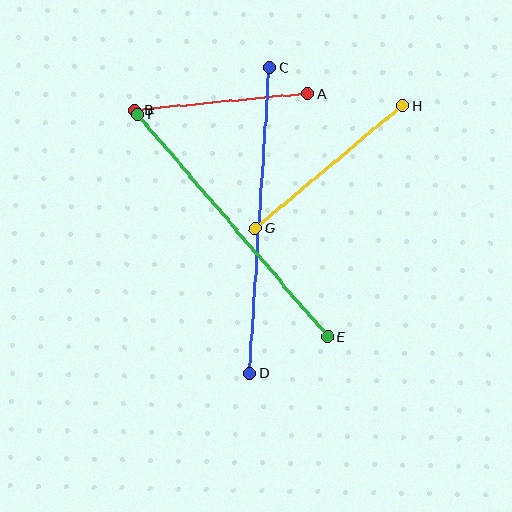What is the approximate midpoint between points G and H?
The midpoint is at approximately (329, 167) pixels.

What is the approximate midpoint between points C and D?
The midpoint is at approximately (260, 220) pixels.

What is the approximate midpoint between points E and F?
The midpoint is at approximately (232, 225) pixels.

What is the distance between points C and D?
The distance is approximately 306 pixels.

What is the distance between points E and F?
The distance is approximately 293 pixels.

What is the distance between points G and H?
The distance is approximately 192 pixels.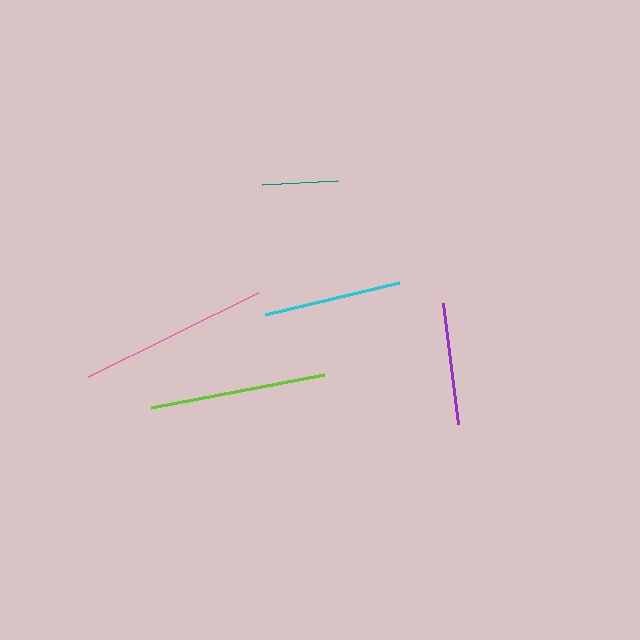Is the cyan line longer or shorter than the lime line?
The lime line is longer than the cyan line.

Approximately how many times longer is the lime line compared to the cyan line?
The lime line is approximately 1.3 times the length of the cyan line.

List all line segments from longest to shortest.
From longest to shortest: pink, lime, cyan, purple, teal.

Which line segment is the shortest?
The teal line is the shortest at approximately 75 pixels.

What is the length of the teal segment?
The teal segment is approximately 75 pixels long.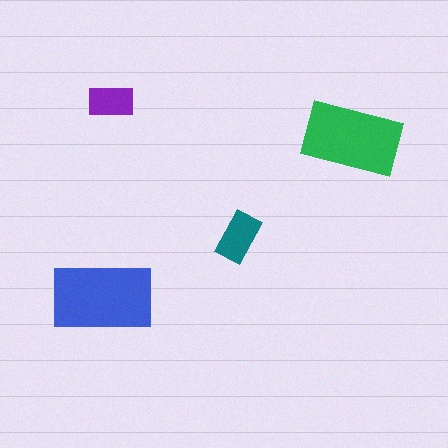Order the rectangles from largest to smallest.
the blue one, the green one, the teal one, the purple one.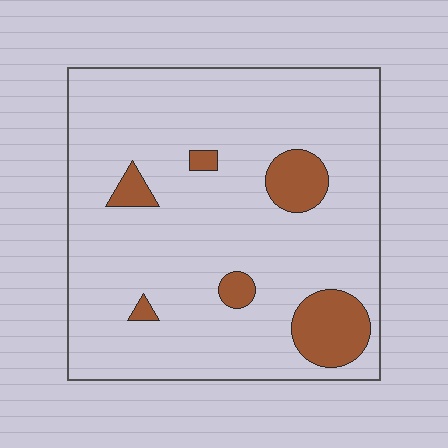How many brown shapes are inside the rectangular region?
6.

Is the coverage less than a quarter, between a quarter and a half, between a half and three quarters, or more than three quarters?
Less than a quarter.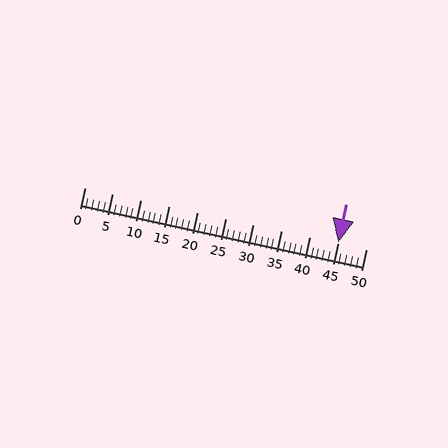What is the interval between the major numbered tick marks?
The major tick marks are spaced 5 units apart.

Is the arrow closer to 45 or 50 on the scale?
The arrow is closer to 45.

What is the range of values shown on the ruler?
The ruler shows values from 0 to 50.